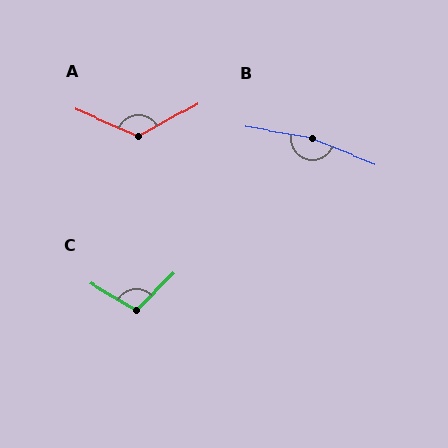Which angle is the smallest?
C, at approximately 105 degrees.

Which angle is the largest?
B, at approximately 168 degrees.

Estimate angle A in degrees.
Approximately 127 degrees.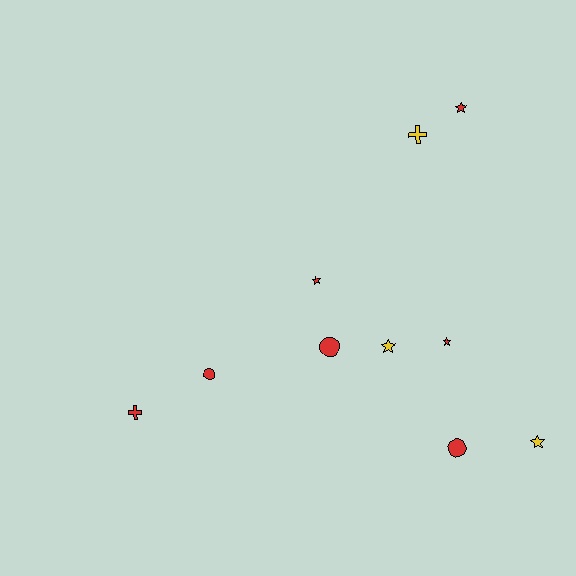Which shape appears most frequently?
Star, with 5 objects.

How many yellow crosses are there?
There is 1 yellow cross.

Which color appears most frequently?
Red, with 7 objects.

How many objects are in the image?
There are 10 objects.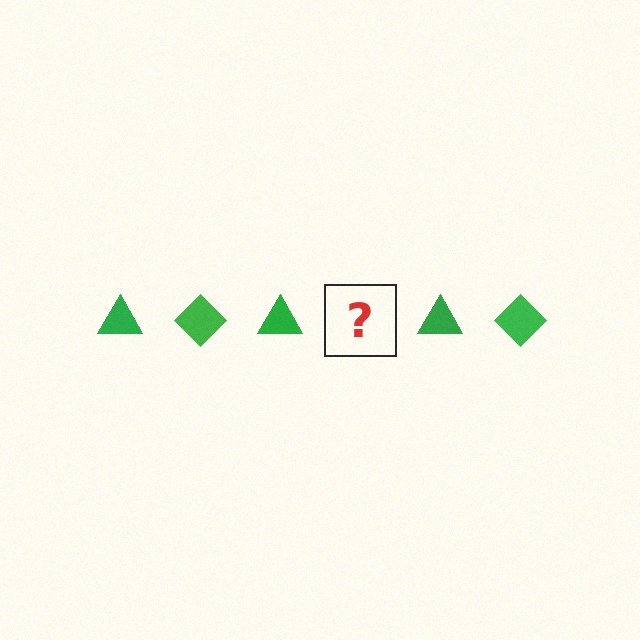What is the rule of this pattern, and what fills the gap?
The rule is that the pattern cycles through triangle, diamond shapes in green. The gap should be filled with a green diamond.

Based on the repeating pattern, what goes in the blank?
The blank should be a green diamond.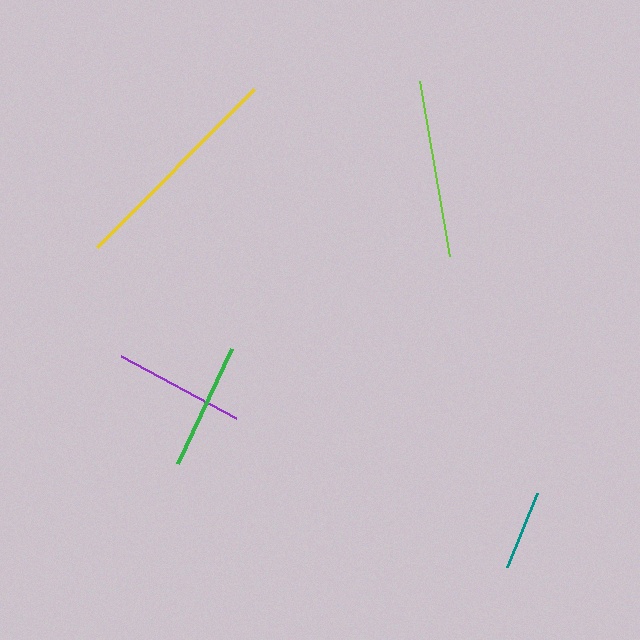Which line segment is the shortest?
The teal line is the shortest at approximately 79 pixels.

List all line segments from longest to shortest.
From longest to shortest: yellow, lime, purple, green, teal.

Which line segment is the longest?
The yellow line is the longest at approximately 223 pixels.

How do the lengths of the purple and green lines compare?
The purple and green lines are approximately the same length.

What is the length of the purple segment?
The purple segment is approximately 130 pixels long.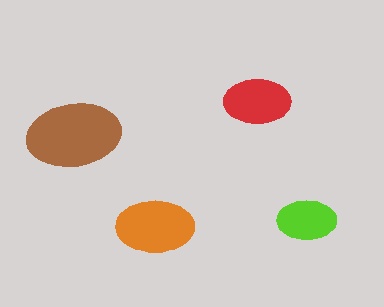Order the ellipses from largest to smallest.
the brown one, the orange one, the red one, the lime one.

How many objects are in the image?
There are 4 objects in the image.